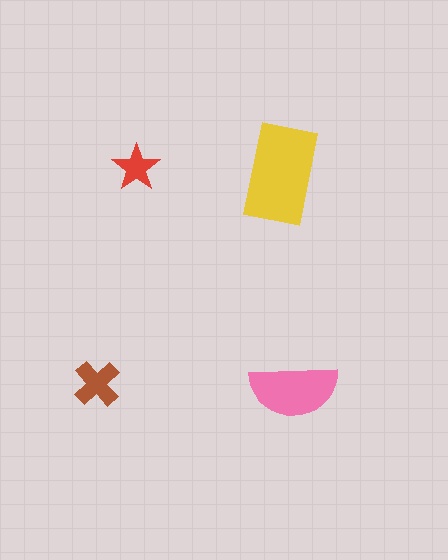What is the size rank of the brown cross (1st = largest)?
3rd.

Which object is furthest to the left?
The brown cross is leftmost.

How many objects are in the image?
There are 4 objects in the image.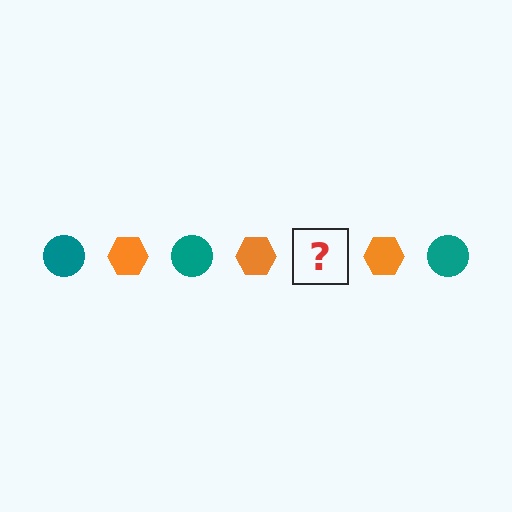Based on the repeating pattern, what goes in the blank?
The blank should be a teal circle.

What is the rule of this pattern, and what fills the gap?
The rule is that the pattern alternates between teal circle and orange hexagon. The gap should be filled with a teal circle.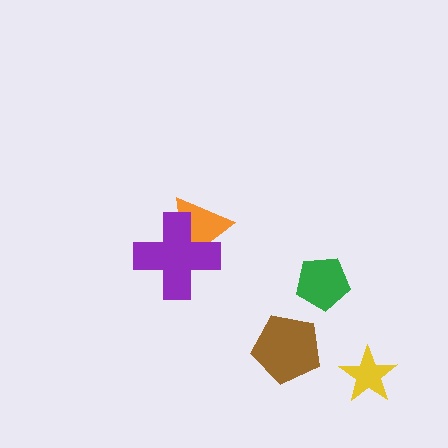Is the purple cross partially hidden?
No, no other shape covers it.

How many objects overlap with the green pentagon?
0 objects overlap with the green pentagon.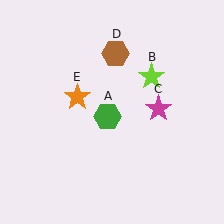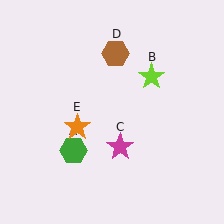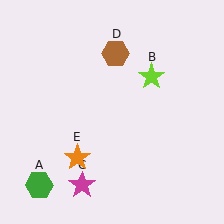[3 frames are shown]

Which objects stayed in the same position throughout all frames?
Lime star (object B) and brown hexagon (object D) remained stationary.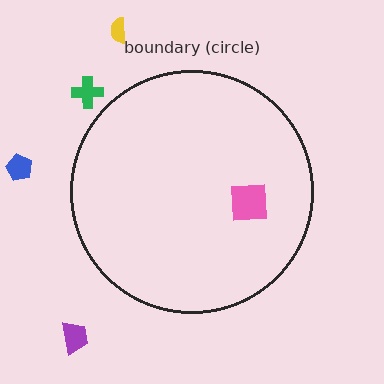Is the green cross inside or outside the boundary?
Outside.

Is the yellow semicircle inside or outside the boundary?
Outside.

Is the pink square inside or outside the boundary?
Inside.